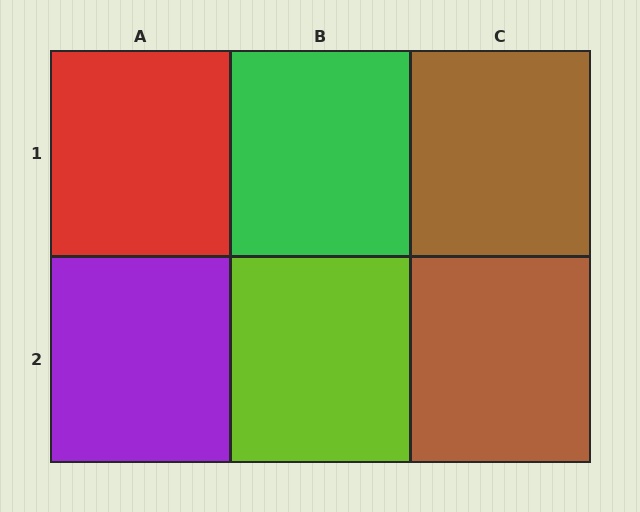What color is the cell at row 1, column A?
Red.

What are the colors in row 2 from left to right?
Purple, lime, brown.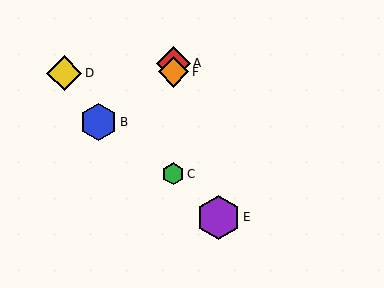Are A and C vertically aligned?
Yes, both are at x≈173.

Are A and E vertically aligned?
No, A is at x≈173 and E is at x≈218.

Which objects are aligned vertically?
Objects A, C, F are aligned vertically.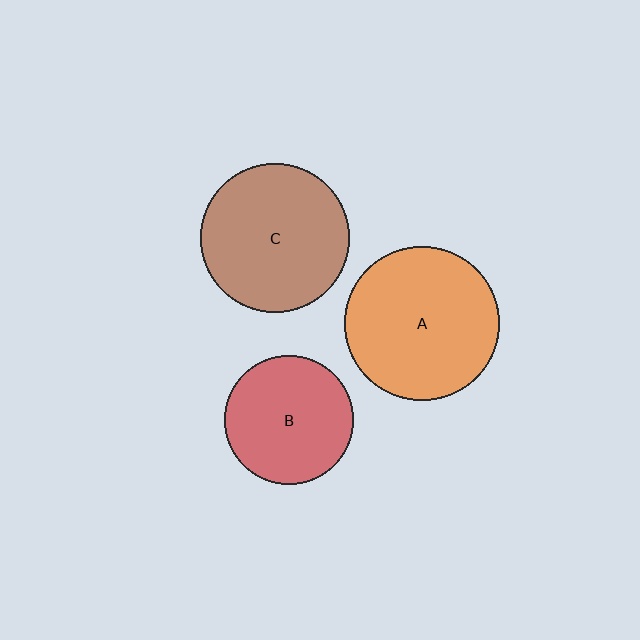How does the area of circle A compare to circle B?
Approximately 1.4 times.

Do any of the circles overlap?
No, none of the circles overlap.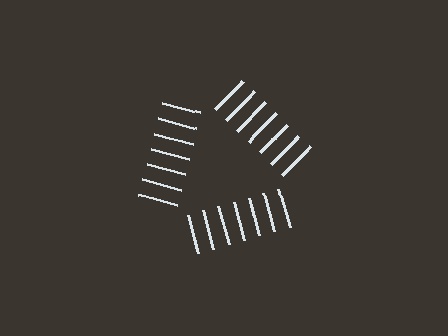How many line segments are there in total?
21 — 7 along each of the 3 edges.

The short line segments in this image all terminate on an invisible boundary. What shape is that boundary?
An illusory triangle — the line segments terminate on its edges but no continuous stroke is drawn.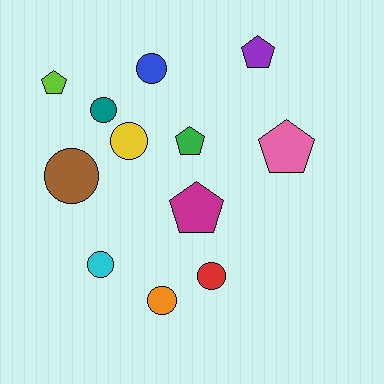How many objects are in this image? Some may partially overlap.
There are 12 objects.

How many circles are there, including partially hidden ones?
There are 7 circles.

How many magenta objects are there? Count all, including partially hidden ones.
There is 1 magenta object.